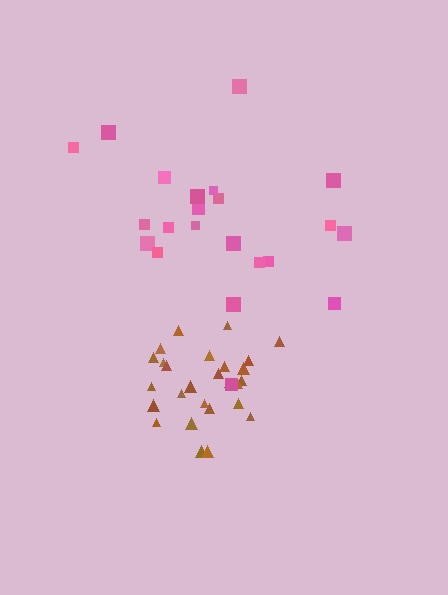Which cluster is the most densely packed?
Brown.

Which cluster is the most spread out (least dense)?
Pink.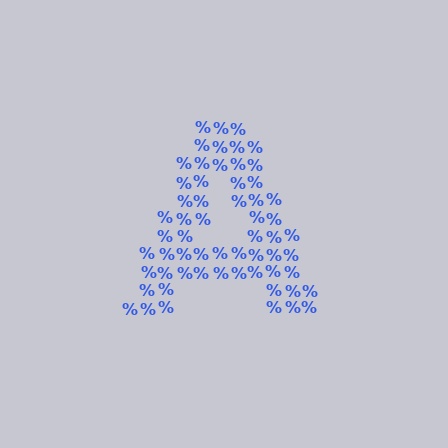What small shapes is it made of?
It is made of small percent signs.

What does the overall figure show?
The overall figure shows the letter A.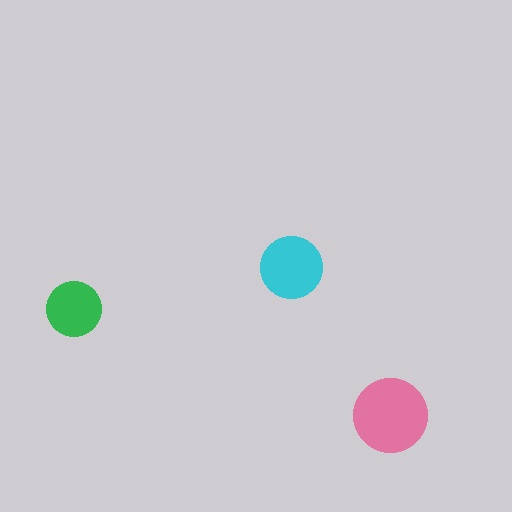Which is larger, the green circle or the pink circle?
The pink one.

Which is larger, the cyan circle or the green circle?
The cyan one.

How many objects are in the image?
There are 3 objects in the image.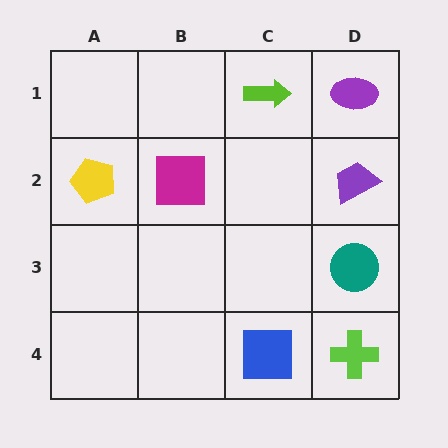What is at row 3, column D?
A teal circle.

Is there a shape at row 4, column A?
No, that cell is empty.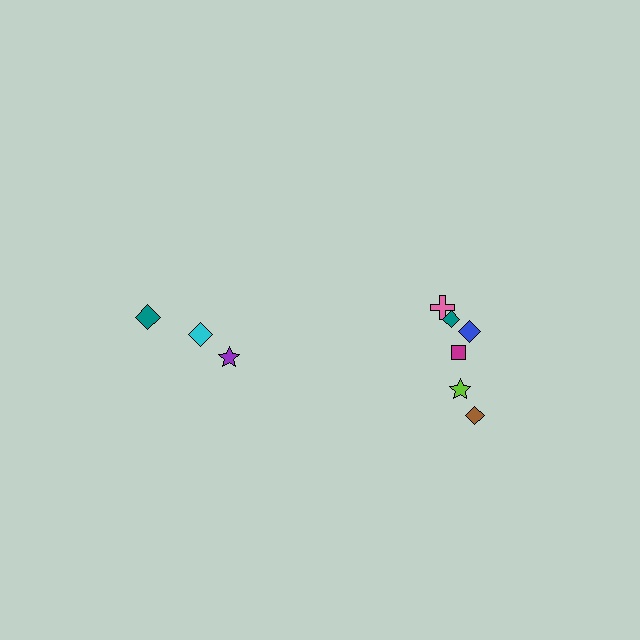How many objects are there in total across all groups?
There are 9 objects.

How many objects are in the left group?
There are 3 objects.